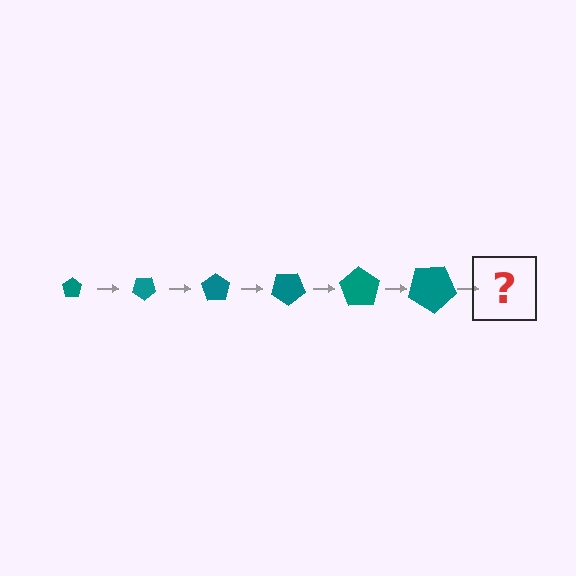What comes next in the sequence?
The next element should be a pentagon, larger than the previous one and rotated 210 degrees from the start.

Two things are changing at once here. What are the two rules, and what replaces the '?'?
The two rules are that the pentagon grows larger each step and it rotates 35 degrees each step. The '?' should be a pentagon, larger than the previous one and rotated 210 degrees from the start.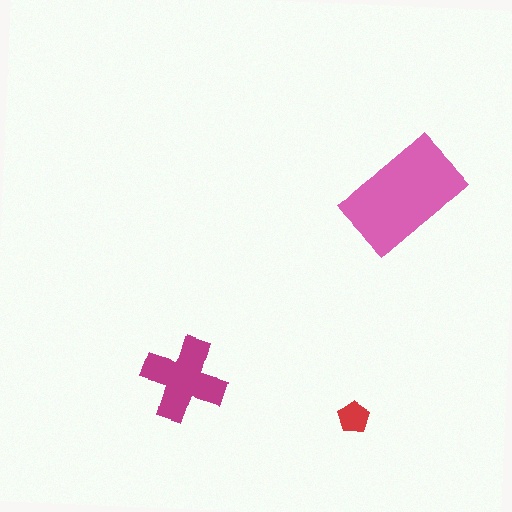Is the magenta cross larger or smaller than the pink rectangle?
Smaller.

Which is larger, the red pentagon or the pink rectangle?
The pink rectangle.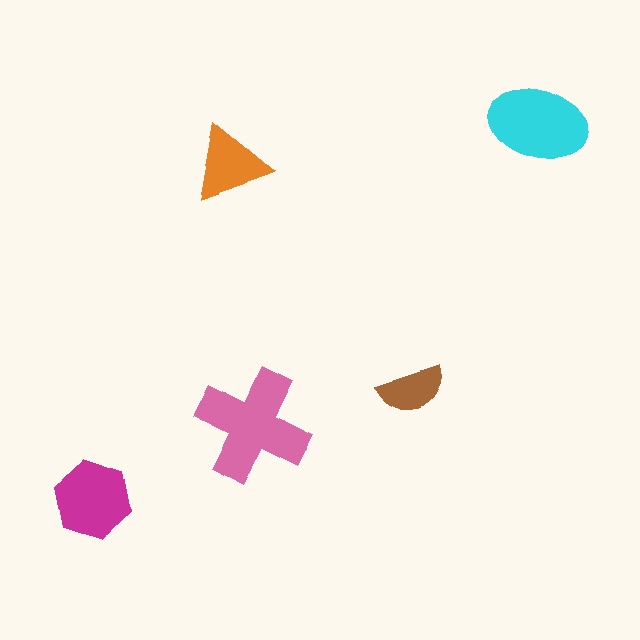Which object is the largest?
The pink cross.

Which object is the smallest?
The brown semicircle.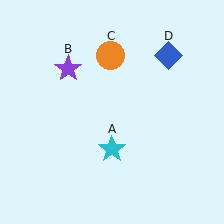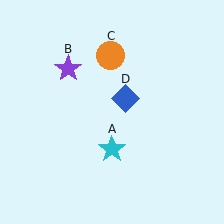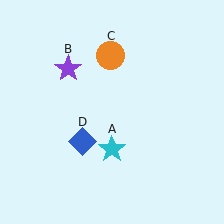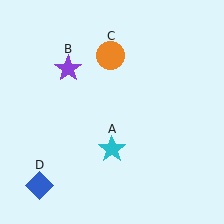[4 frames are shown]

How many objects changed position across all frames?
1 object changed position: blue diamond (object D).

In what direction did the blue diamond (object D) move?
The blue diamond (object D) moved down and to the left.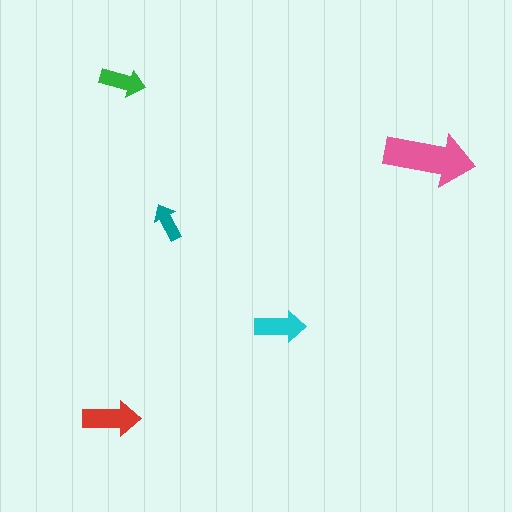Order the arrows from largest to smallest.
the pink one, the red one, the cyan one, the green one, the teal one.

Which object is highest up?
The green arrow is topmost.